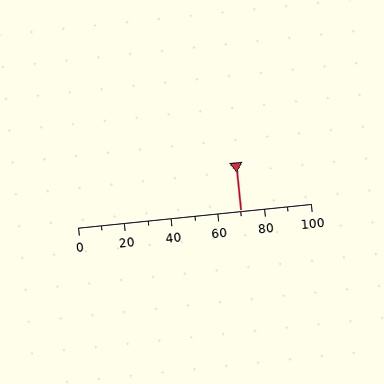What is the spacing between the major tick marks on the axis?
The major ticks are spaced 20 apart.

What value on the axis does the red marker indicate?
The marker indicates approximately 70.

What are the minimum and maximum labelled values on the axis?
The axis runs from 0 to 100.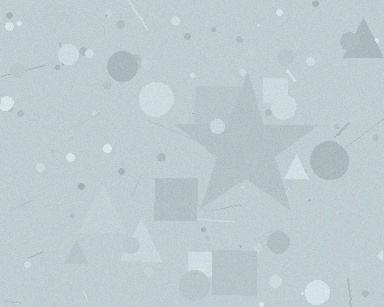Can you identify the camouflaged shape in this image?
The camouflaged shape is a star.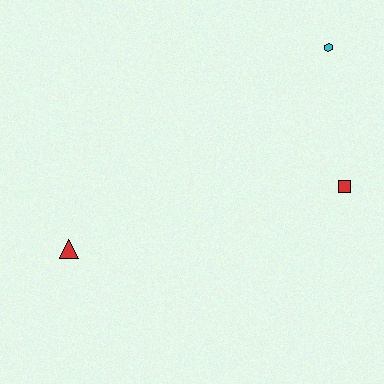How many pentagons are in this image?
There are no pentagons.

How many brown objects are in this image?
There are no brown objects.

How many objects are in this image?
There are 3 objects.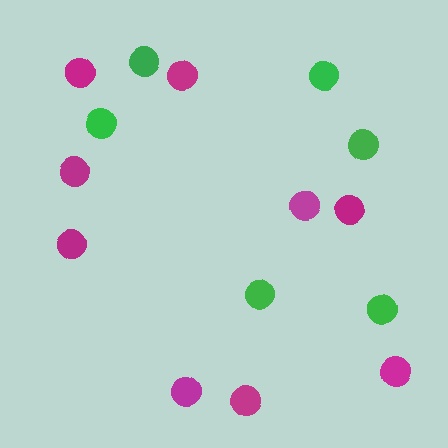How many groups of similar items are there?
There are 2 groups: one group of green circles (6) and one group of magenta circles (9).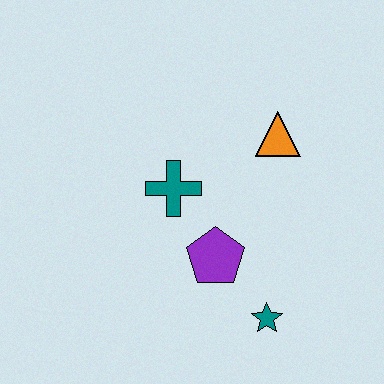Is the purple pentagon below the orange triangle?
Yes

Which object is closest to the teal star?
The purple pentagon is closest to the teal star.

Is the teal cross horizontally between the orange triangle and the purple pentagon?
No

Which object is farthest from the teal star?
The orange triangle is farthest from the teal star.